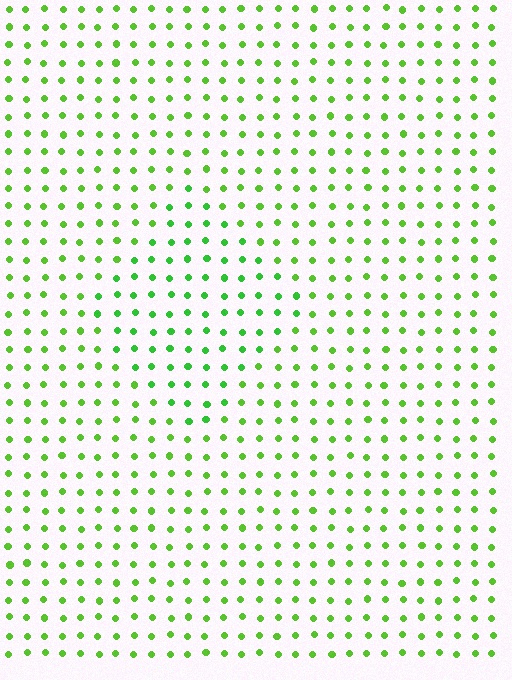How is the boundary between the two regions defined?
The boundary is defined purely by a slight shift in hue (about 19 degrees). Spacing, size, and orientation are identical on both sides.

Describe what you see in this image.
The image is filled with small lime elements in a uniform arrangement. A diamond-shaped region is visible where the elements are tinted to a slightly different hue, forming a subtle color boundary.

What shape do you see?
I see a diamond.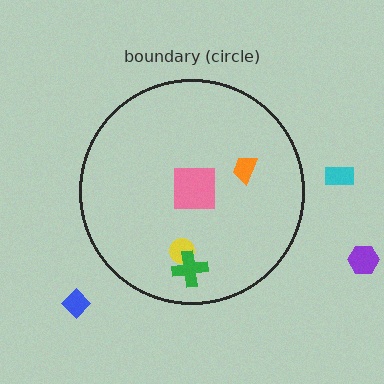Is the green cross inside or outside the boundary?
Inside.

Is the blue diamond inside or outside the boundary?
Outside.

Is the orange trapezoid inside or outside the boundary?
Inside.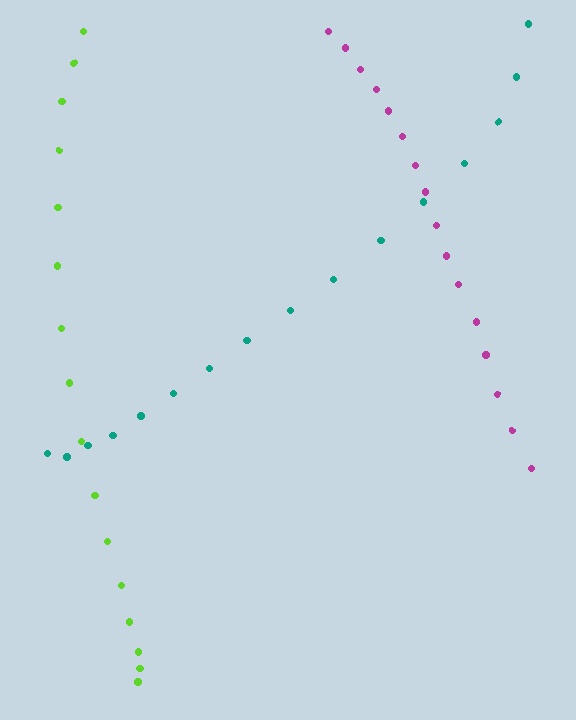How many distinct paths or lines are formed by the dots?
There are 3 distinct paths.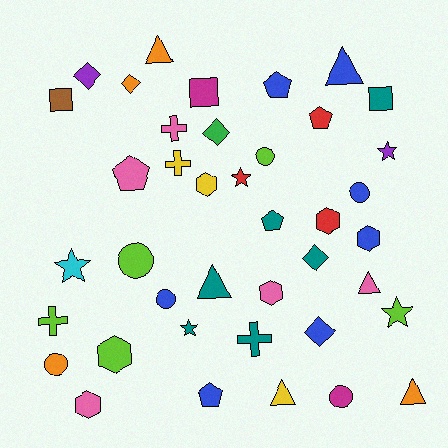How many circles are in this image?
There are 6 circles.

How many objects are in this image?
There are 40 objects.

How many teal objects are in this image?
There are 6 teal objects.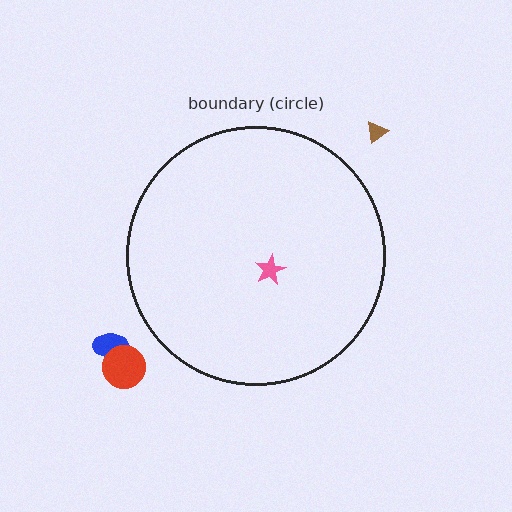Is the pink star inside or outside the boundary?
Inside.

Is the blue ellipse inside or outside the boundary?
Outside.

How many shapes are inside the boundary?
1 inside, 3 outside.